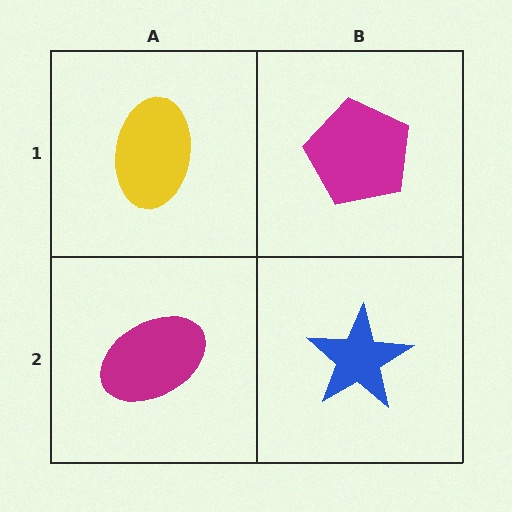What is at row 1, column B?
A magenta pentagon.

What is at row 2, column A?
A magenta ellipse.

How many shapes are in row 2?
2 shapes.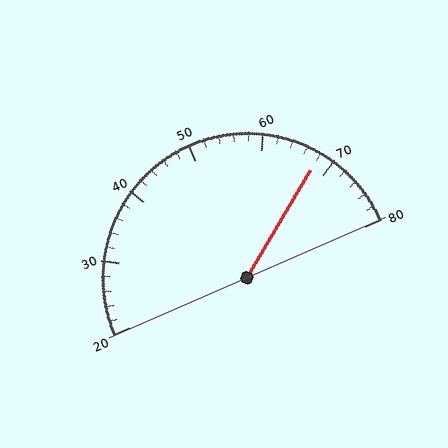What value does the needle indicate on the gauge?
The needle indicates approximately 68.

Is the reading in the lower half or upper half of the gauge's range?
The reading is in the upper half of the range (20 to 80).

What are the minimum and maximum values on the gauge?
The gauge ranges from 20 to 80.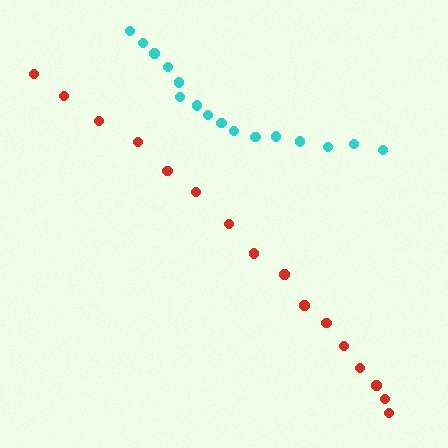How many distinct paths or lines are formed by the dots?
There are 2 distinct paths.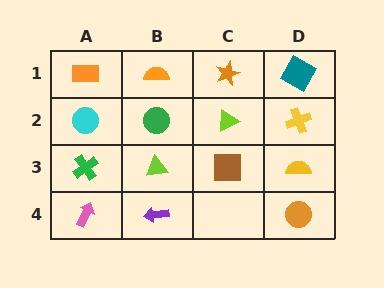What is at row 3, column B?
A lime triangle.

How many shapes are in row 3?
4 shapes.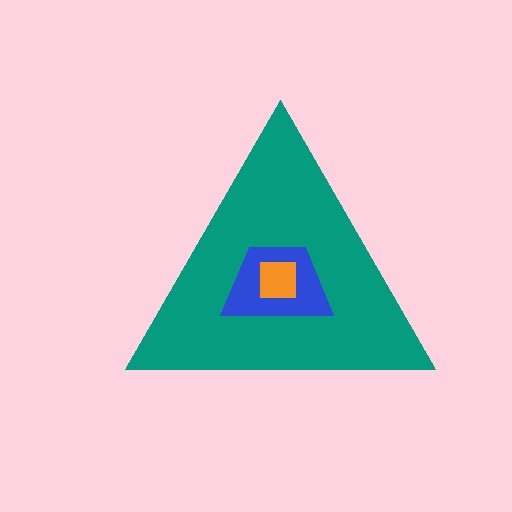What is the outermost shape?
The teal triangle.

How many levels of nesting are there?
3.